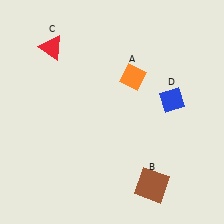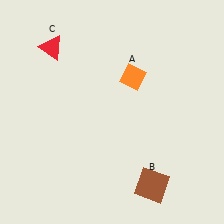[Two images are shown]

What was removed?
The blue diamond (D) was removed in Image 2.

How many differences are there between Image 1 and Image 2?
There is 1 difference between the two images.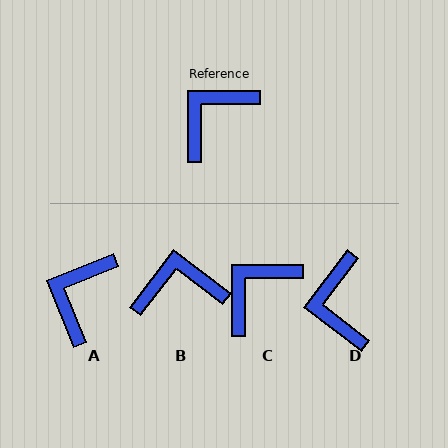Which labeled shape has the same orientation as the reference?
C.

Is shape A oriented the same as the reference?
No, it is off by about 22 degrees.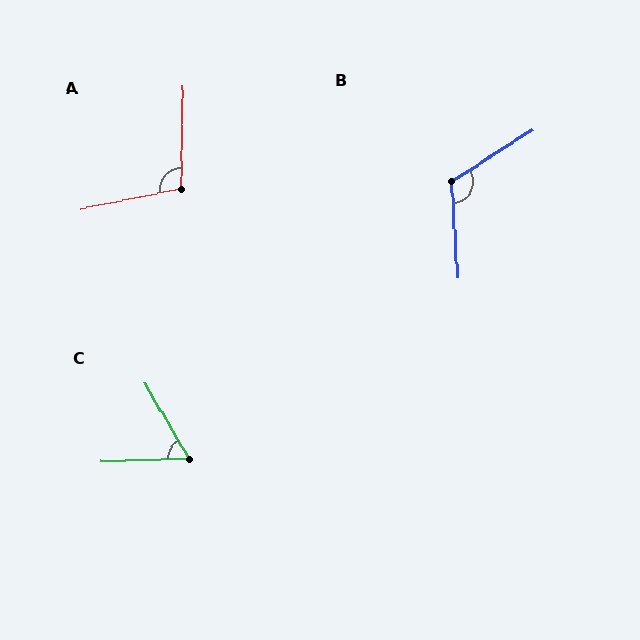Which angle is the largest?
B, at approximately 119 degrees.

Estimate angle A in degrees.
Approximately 103 degrees.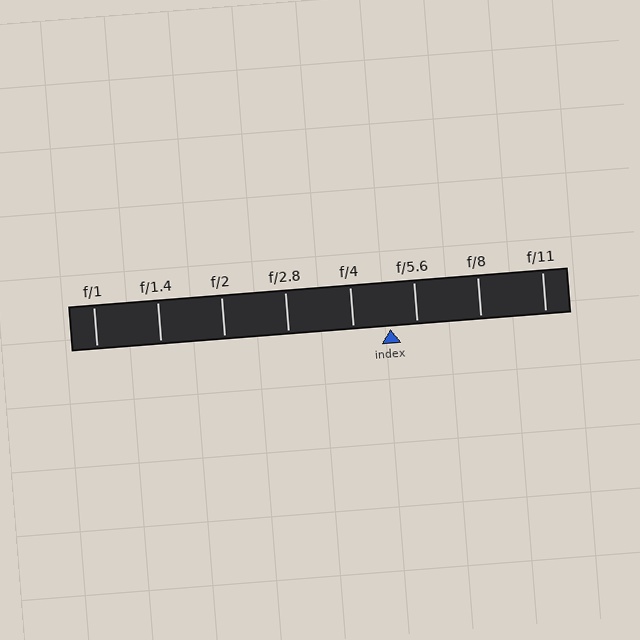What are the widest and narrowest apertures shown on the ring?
The widest aperture shown is f/1 and the narrowest is f/11.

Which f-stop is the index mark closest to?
The index mark is closest to f/5.6.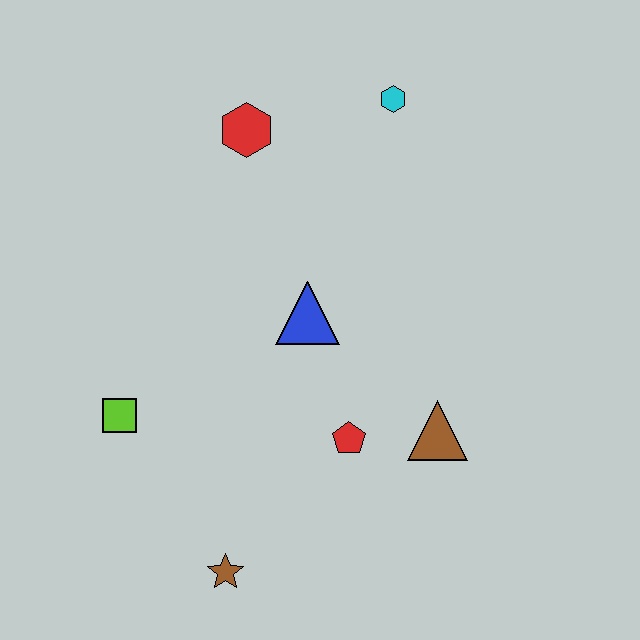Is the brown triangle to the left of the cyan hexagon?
No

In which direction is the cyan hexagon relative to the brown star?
The cyan hexagon is above the brown star.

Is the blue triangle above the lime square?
Yes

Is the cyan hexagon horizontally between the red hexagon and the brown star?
No